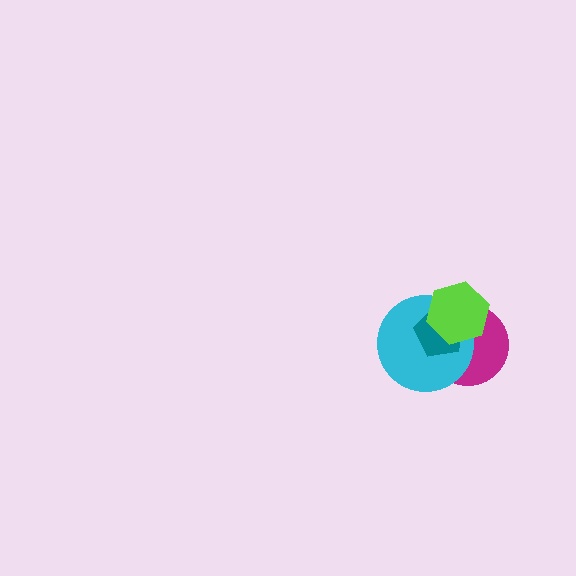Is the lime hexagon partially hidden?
No, no other shape covers it.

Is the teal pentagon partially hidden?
Yes, it is partially covered by another shape.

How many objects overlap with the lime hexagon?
3 objects overlap with the lime hexagon.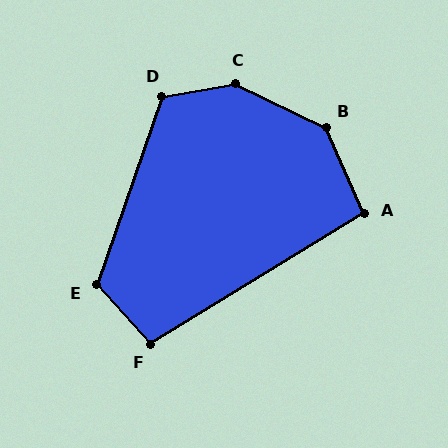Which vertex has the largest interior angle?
C, at approximately 144 degrees.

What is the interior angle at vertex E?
Approximately 119 degrees (obtuse).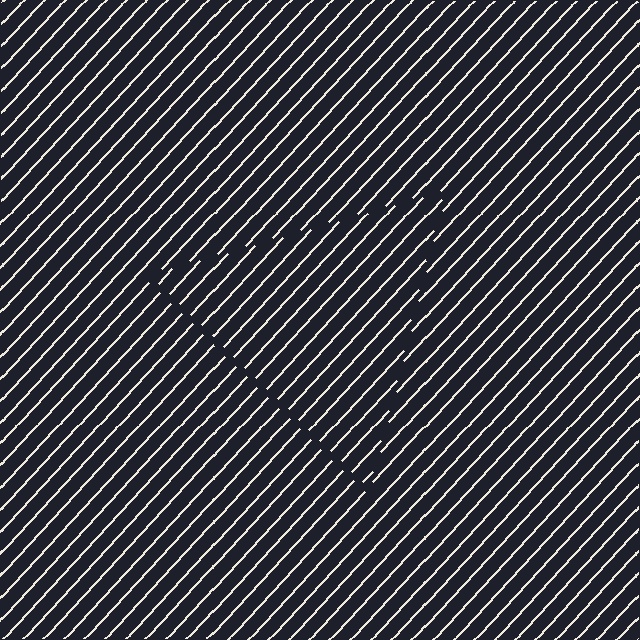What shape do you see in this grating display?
An illusory triangle. The interior of the shape contains the same grating, shifted by half a period — the contour is defined by the phase discontinuity where line-ends from the inner and outer gratings abut.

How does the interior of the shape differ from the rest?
The interior of the shape contains the same grating, shifted by half a period — the contour is defined by the phase discontinuity where line-ends from the inner and outer gratings abut.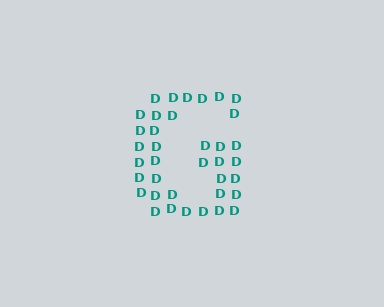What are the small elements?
The small elements are letter D's.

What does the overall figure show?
The overall figure shows the letter G.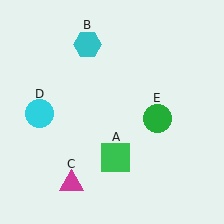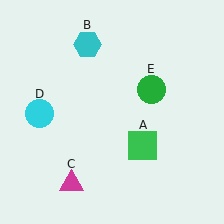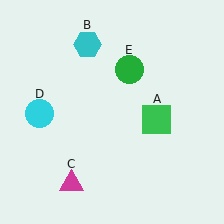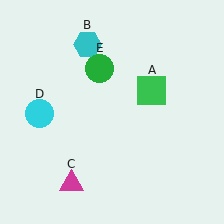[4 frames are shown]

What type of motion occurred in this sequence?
The green square (object A), green circle (object E) rotated counterclockwise around the center of the scene.